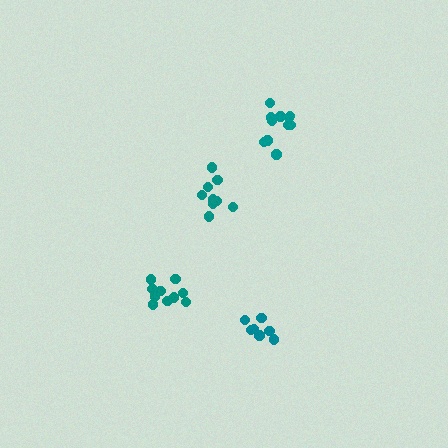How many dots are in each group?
Group 1: 11 dots, Group 2: 10 dots, Group 3: 7 dots, Group 4: 10 dots (38 total).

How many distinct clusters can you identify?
There are 4 distinct clusters.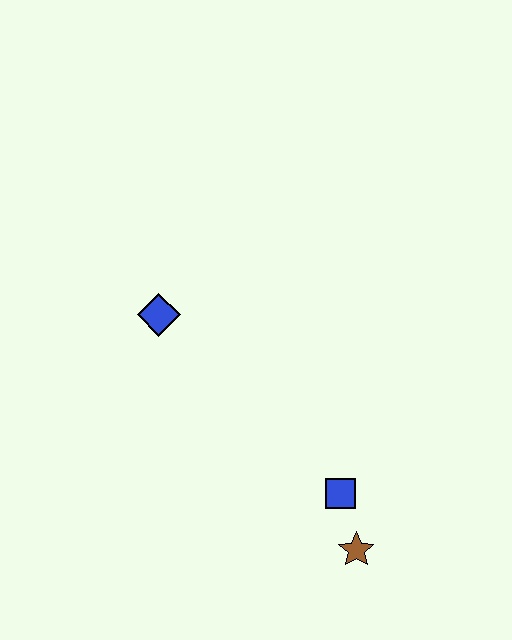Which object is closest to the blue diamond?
The blue square is closest to the blue diamond.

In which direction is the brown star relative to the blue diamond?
The brown star is below the blue diamond.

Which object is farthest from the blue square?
The blue diamond is farthest from the blue square.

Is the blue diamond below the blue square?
No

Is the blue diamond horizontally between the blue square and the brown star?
No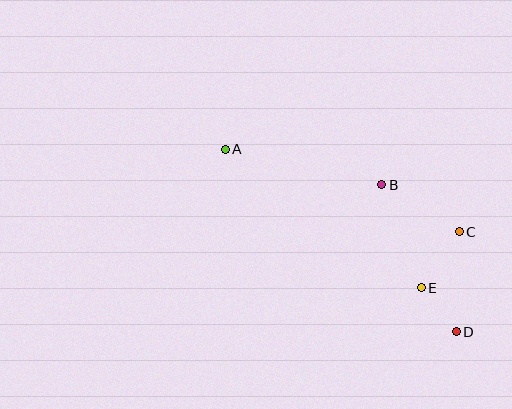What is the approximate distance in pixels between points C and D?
The distance between C and D is approximately 100 pixels.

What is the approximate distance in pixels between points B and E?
The distance between B and E is approximately 110 pixels.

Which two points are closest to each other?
Points D and E are closest to each other.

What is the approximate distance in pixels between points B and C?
The distance between B and C is approximately 90 pixels.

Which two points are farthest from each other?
Points A and D are farthest from each other.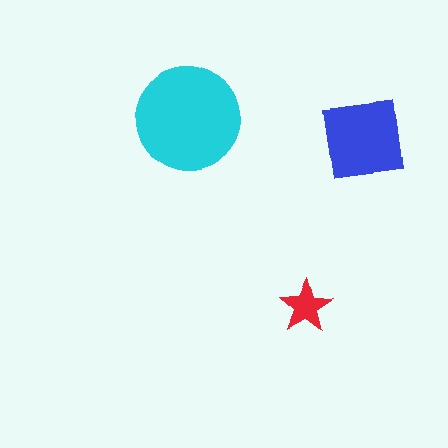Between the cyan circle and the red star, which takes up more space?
The cyan circle.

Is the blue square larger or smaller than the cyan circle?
Smaller.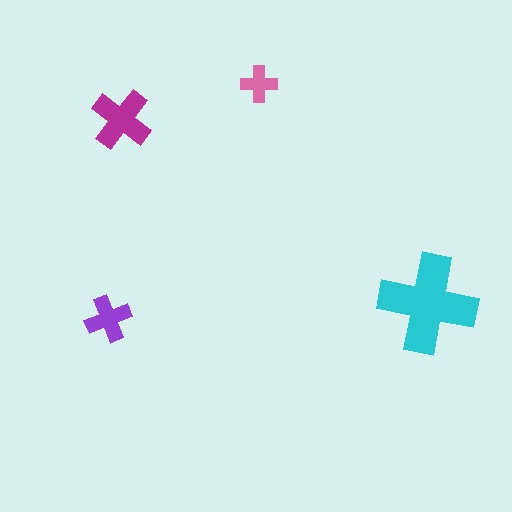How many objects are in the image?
There are 4 objects in the image.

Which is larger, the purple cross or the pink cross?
The purple one.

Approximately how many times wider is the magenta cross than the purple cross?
About 1.5 times wider.